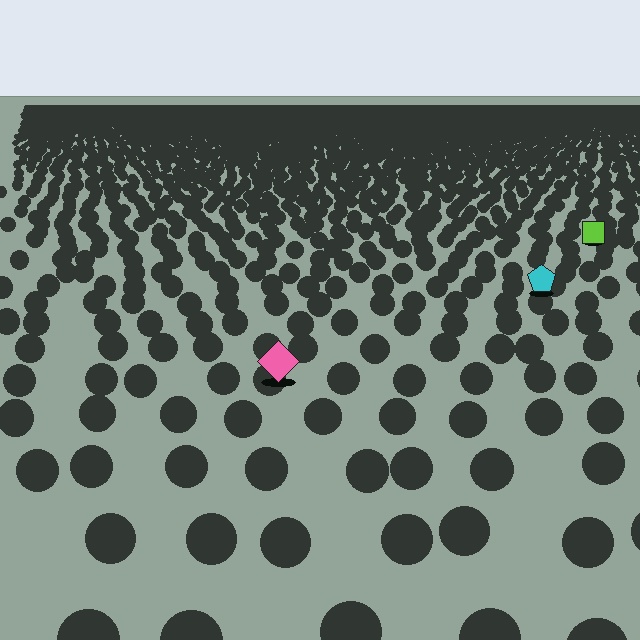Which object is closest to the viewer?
The pink diamond is closest. The texture marks near it are larger and more spread out.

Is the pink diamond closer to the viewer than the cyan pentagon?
Yes. The pink diamond is closer — you can tell from the texture gradient: the ground texture is coarser near it.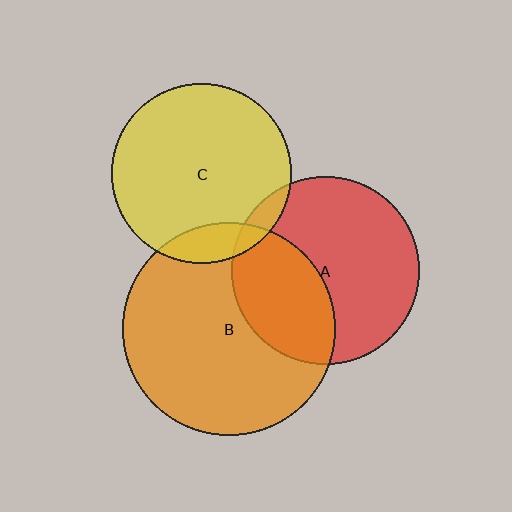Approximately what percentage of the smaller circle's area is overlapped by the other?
Approximately 35%.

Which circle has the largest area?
Circle B (orange).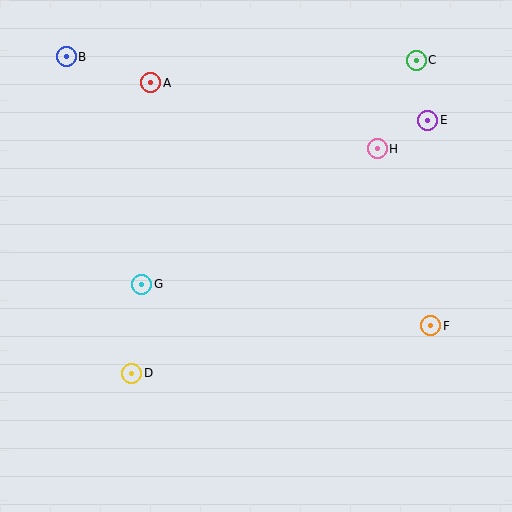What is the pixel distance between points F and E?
The distance between F and E is 206 pixels.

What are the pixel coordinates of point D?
Point D is at (132, 373).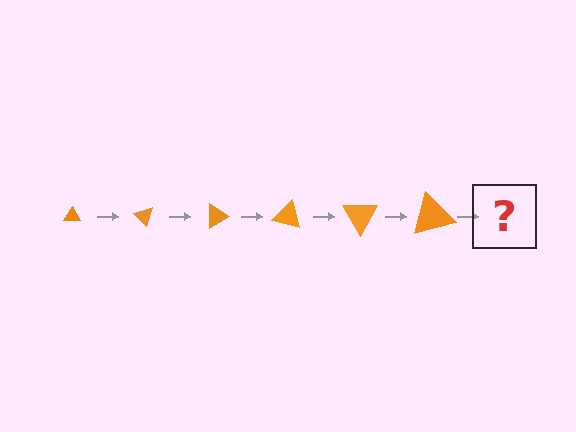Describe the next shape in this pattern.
It should be a triangle, larger than the previous one and rotated 270 degrees from the start.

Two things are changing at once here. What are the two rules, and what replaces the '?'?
The two rules are that the triangle grows larger each step and it rotates 45 degrees each step. The '?' should be a triangle, larger than the previous one and rotated 270 degrees from the start.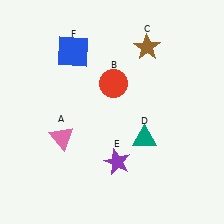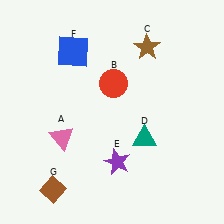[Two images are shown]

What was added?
A brown diamond (G) was added in Image 2.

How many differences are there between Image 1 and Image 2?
There is 1 difference between the two images.